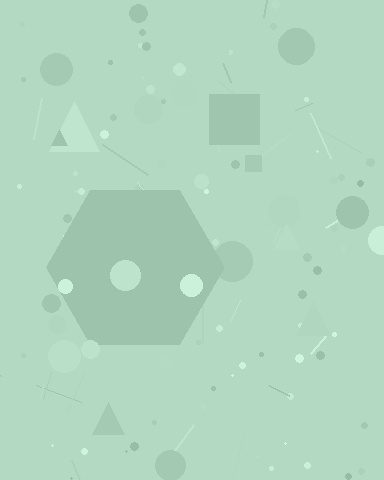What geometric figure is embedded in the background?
A hexagon is embedded in the background.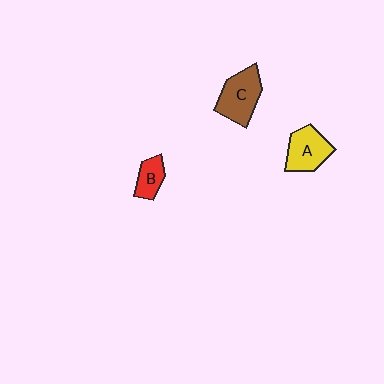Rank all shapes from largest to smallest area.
From largest to smallest: C (brown), A (yellow), B (red).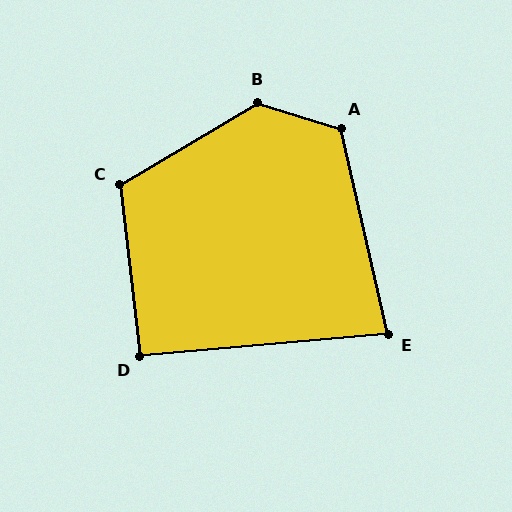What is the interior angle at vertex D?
Approximately 92 degrees (approximately right).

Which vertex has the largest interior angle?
B, at approximately 132 degrees.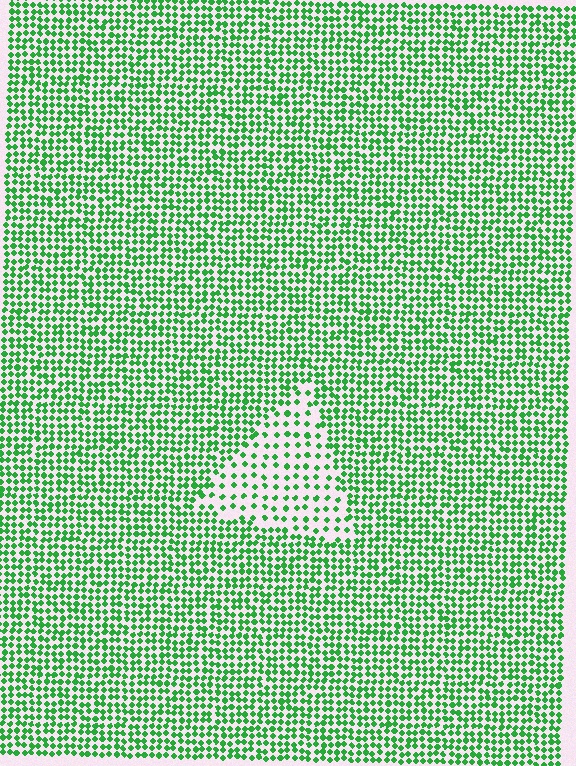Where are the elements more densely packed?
The elements are more densely packed outside the triangle boundary.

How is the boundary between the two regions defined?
The boundary is defined by a change in element density (approximately 2.2x ratio). All elements are the same color, size, and shape.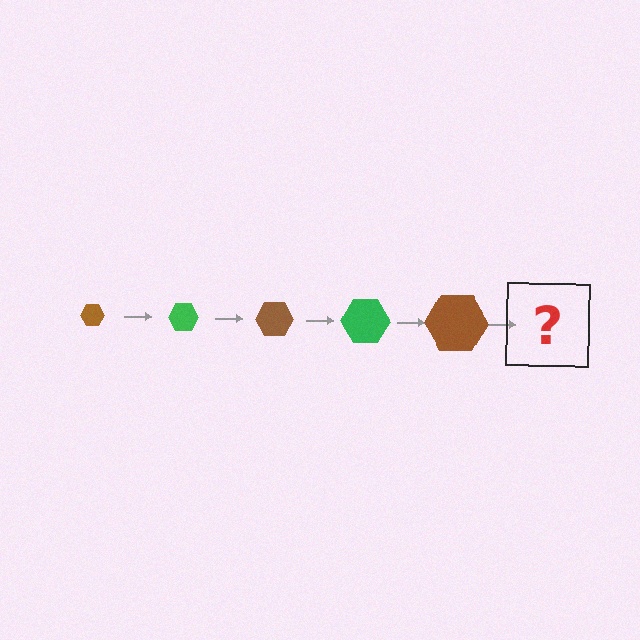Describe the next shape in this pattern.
It should be a green hexagon, larger than the previous one.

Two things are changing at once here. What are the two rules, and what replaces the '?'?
The two rules are that the hexagon grows larger each step and the color cycles through brown and green. The '?' should be a green hexagon, larger than the previous one.